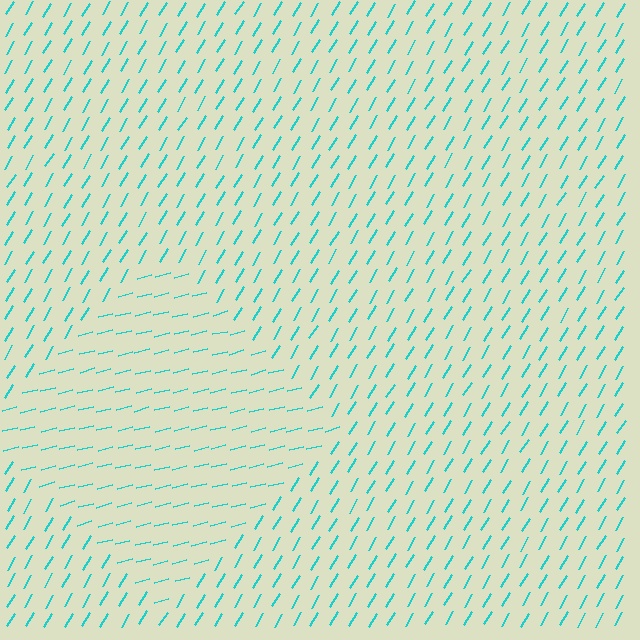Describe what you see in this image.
The image is filled with small cyan line segments. A diamond region in the image has lines oriented differently from the surrounding lines, creating a visible texture boundary.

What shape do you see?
I see a diamond.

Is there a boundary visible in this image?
Yes, there is a texture boundary formed by a change in line orientation.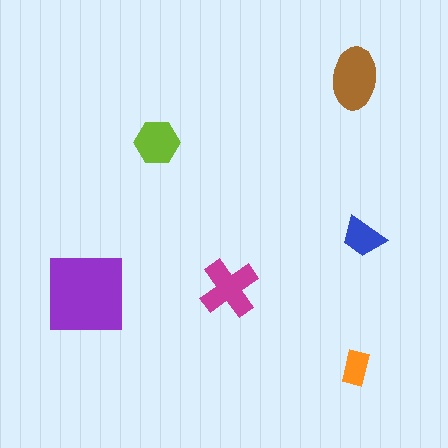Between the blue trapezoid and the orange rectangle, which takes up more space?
The blue trapezoid.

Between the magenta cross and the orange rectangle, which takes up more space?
The magenta cross.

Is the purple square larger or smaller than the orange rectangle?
Larger.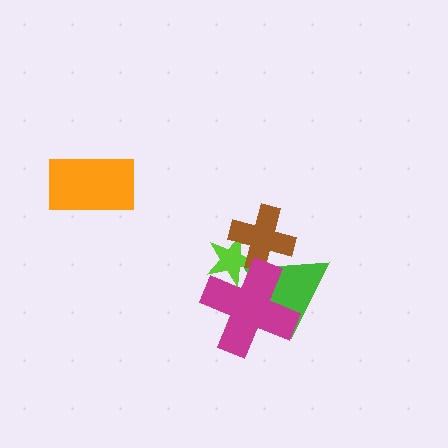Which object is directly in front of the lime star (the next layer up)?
The brown cross is directly in front of the lime star.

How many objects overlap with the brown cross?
3 objects overlap with the brown cross.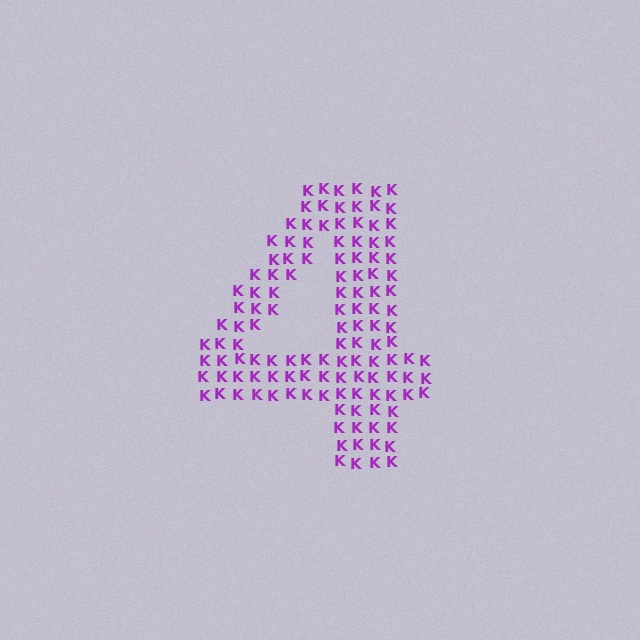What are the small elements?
The small elements are letter K's.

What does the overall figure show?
The overall figure shows the digit 4.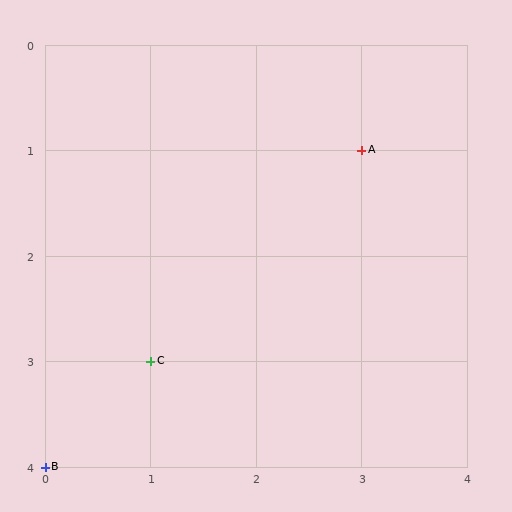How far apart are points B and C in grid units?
Points B and C are 1 column and 1 row apart (about 1.4 grid units diagonally).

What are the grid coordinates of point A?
Point A is at grid coordinates (3, 1).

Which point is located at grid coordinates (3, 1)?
Point A is at (3, 1).